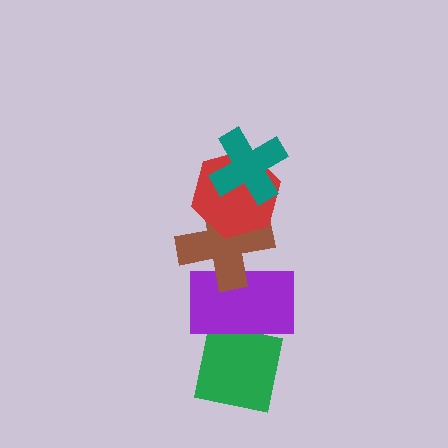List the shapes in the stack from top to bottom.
From top to bottom: the teal cross, the red hexagon, the brown cross, the purple rectangle, the green square.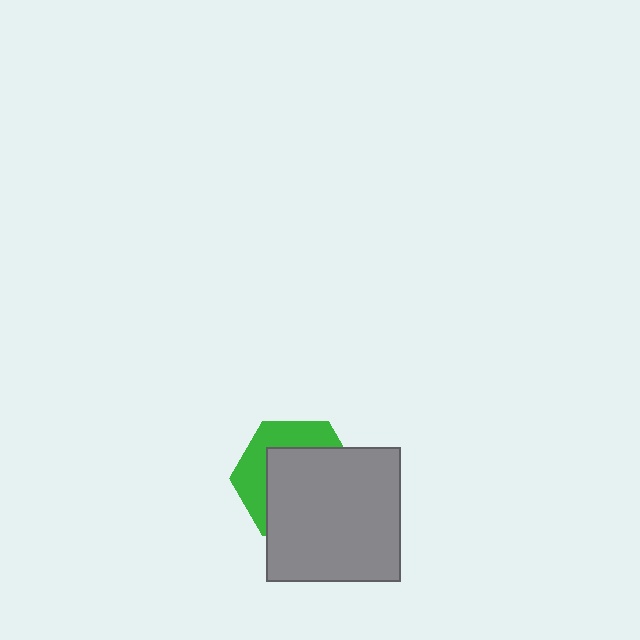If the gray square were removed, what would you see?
You would see the complete green hexagon.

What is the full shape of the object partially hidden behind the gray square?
The partially hidden object is a green hexagon.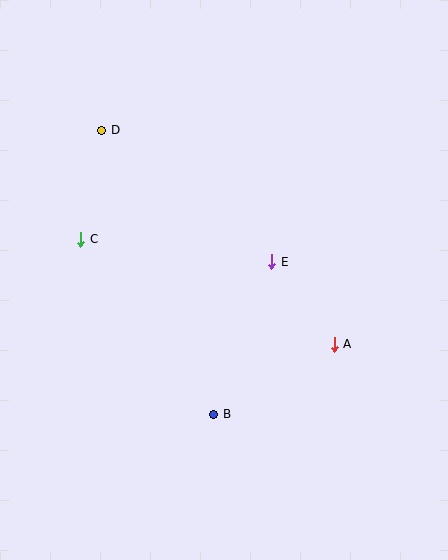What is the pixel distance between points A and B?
The distance between A and B is 139 pixels.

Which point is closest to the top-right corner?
Point E is closest to the top-right corner.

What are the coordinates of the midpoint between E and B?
The midpoint between E and B is at (243, 338).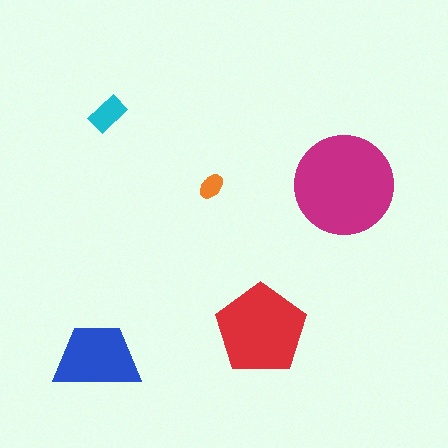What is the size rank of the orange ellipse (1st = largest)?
5th.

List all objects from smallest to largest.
The orange ellipse, the cyan rectangle, the blue trapezoid, the red pentagon, the magenta circle.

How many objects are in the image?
There are 5 objects in the image.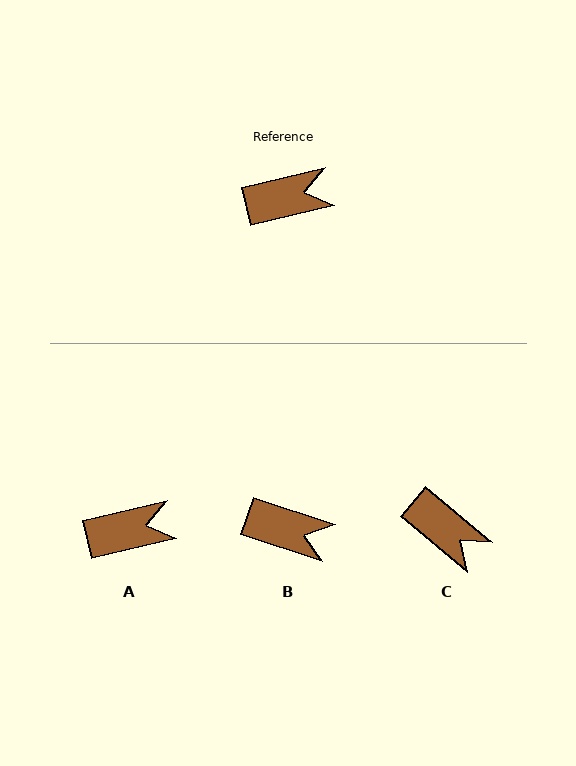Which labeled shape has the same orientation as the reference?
A.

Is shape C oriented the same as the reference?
No, it is off by about 53 degrees.